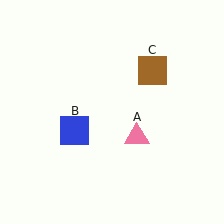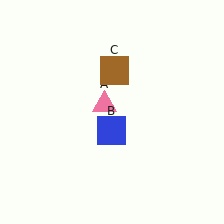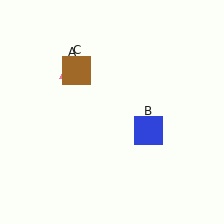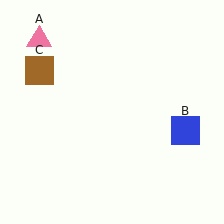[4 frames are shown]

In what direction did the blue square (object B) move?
The blue square (object B) moved right.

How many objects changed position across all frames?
3 objects changed position: pink triangle (object A), blue square (object B), brown square (object C).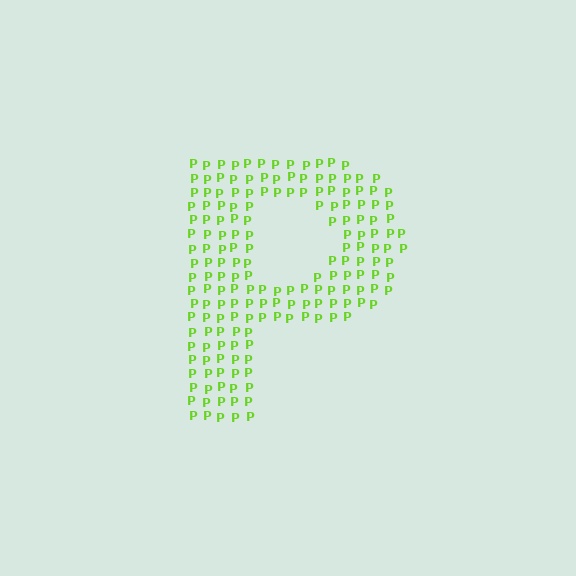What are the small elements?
The small elements are letter P's.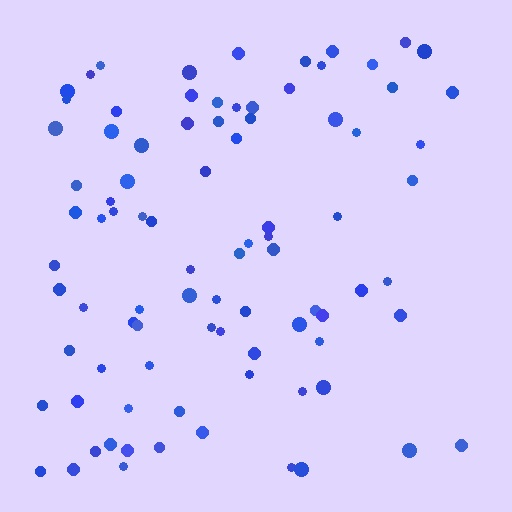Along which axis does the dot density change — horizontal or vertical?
Horizontal.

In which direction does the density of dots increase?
From right to left, with the left side densest.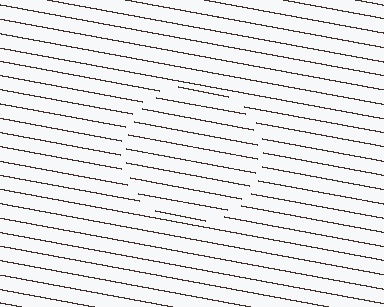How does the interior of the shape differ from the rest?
The interior of the shape contains the same grating, shifted by half a period — the contour is defined by the phase discontinuity where line-ends from the inner and outer gratings abut.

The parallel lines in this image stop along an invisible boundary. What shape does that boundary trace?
An illusory circle. The interior of the shape contains the same grating, shifted by half a period — the contour is defined by the phase discontinuity where line-ends from the inner and outer gratings abut.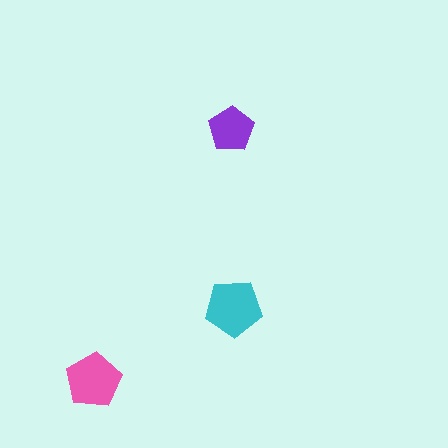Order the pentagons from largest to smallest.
the cyan one, the pink one, the purple one.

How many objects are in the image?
There are 3 objects in the image.